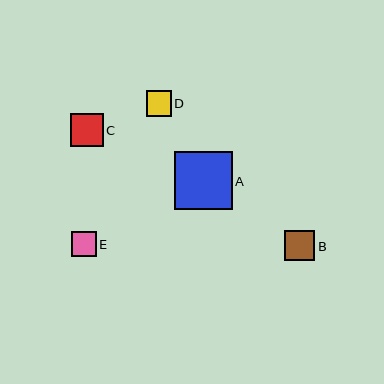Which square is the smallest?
Square D is the smallest with a size of approximately 25 pixels.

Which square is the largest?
Square A is the largest with a size of approximately 58 pixels.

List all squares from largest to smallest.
From largest to smallest: A, C, B, E, D.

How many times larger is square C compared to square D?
Square C is approximately 1.3 times the size of square D.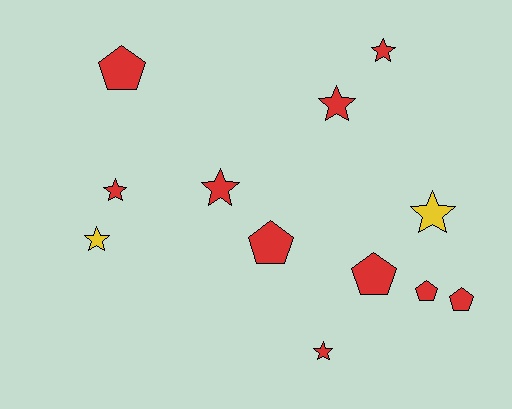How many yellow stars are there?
There are 2 yellow stars.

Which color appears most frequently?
Red, with 10 objects.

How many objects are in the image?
There are 12 objects.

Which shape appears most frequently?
Star, with 7 objects.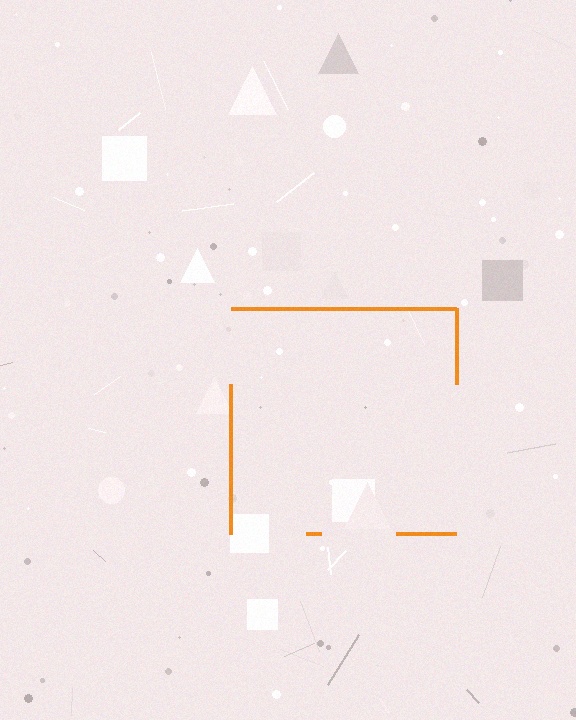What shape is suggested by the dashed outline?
The dashed outline suggests a square.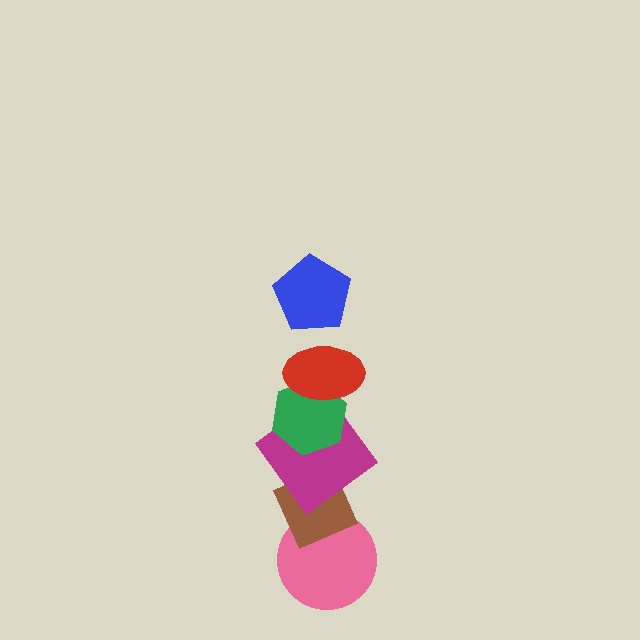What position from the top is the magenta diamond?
The magenta diamond is 4th from the top.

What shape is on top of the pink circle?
The brown diamond is on top of the pink circle.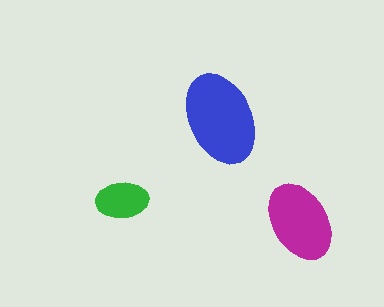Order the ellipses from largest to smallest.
the blue one, the magenta one, the green one.